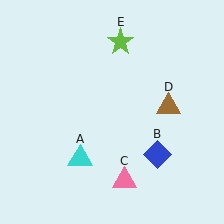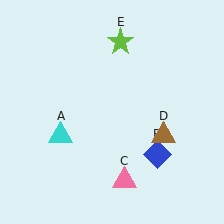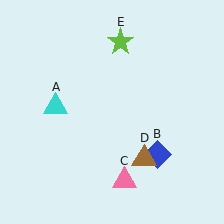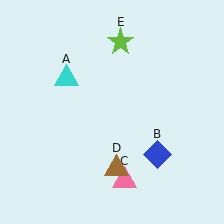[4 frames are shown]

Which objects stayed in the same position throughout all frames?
Blue diamond (object B) and pink triangle (object C) and lime star (object E) remained stationary.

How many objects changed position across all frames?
2 objects changed position: cyan triangle (object A), brown triangle (object D).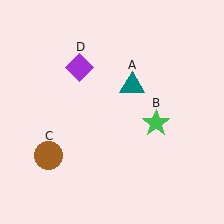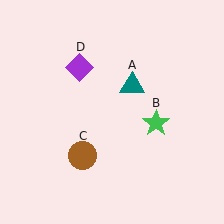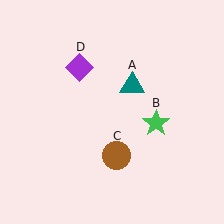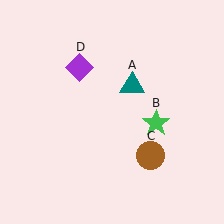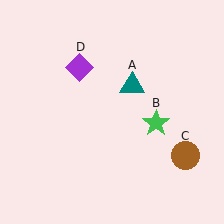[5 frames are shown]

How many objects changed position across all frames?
1 object changed position: brown circle (object C).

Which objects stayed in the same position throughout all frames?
Teal triangle (object A) and green star (object B) and purple diamond (object D) remained stationary.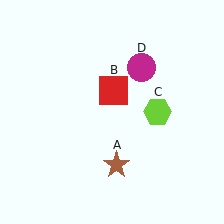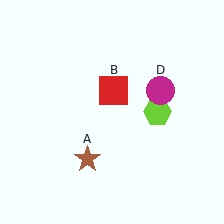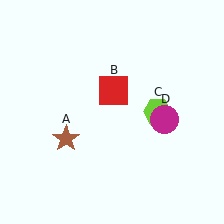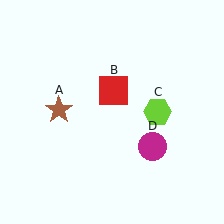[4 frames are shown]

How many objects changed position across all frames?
2 objects changed position: brown star (object A), magenta circle (object D).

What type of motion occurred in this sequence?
The brown star (object A), magenta circle (object D) rotated clockwise around the center of the scene.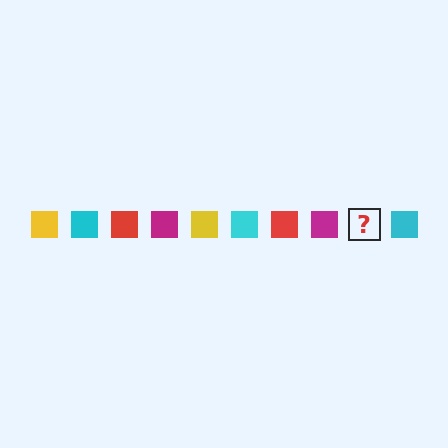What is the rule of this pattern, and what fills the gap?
The rule is that the pattern cycles through yellow, cyan, red, magenta squares. The gap should be filled with a yellow square.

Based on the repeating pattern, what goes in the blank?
The blank should be a yellow square.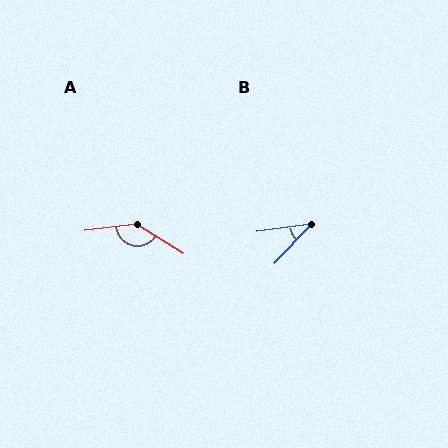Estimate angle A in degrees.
Approximately 142 degrees.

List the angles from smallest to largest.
B (38°), A (142°).